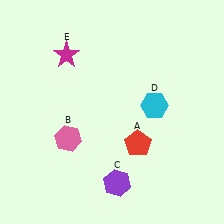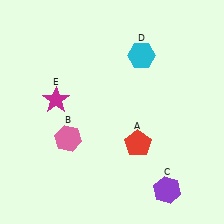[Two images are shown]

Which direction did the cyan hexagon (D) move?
The cyan hexagon (D) moved up.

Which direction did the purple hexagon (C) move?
The purple hexagon (C) moved right.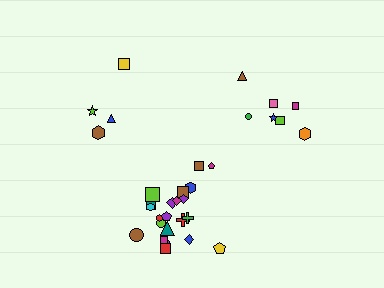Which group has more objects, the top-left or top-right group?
The top-right group.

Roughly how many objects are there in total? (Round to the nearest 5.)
Roughly 35 objects in total.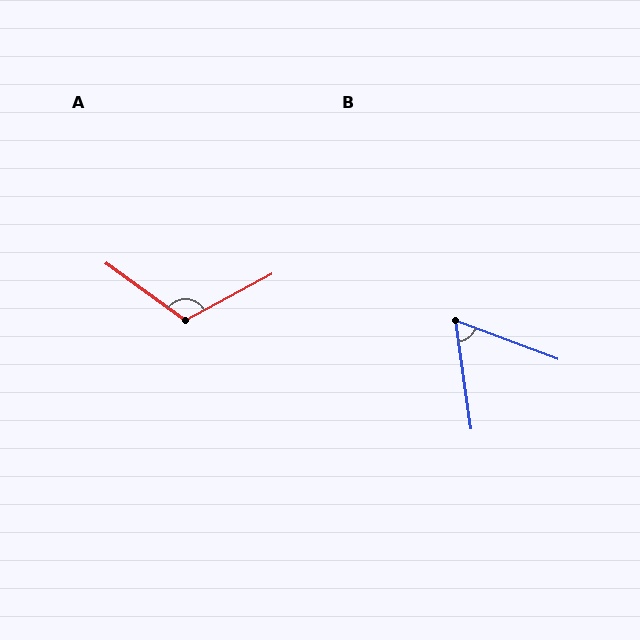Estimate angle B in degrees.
Approximately 61 degrees.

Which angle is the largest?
A, at approximately 116 degrees.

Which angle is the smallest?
B, at approximately 61 degrees.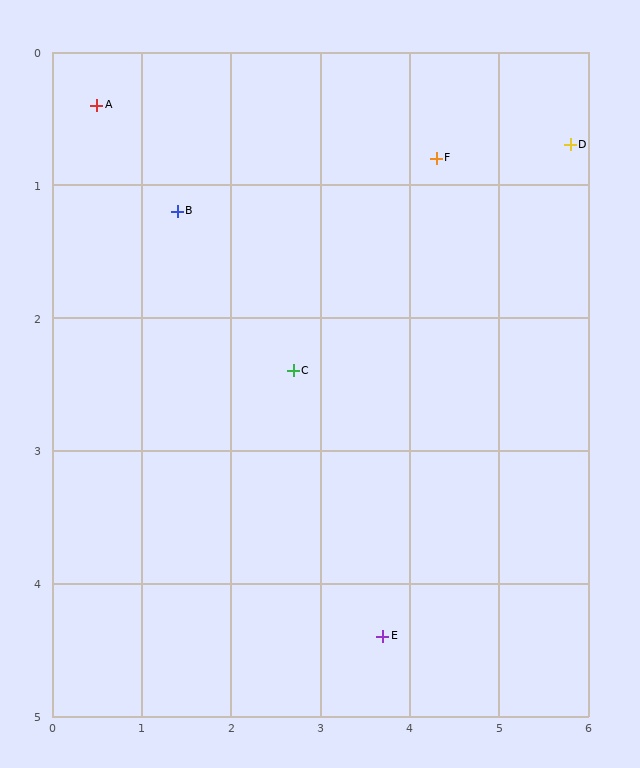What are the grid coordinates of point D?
Point D is at approximately (5.8, 0.7).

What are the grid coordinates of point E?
Point E is at approximately (3.7, 4.4).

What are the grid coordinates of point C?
Point C is at approximately (2.7, 2.4).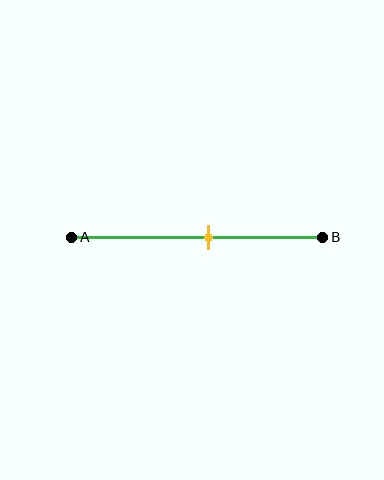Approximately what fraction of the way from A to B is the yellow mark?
The yellow mark is approximately 55% of the way from A to B.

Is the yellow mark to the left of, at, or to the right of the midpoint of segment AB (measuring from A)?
The yellow mark is to the right of the midpoint of segment AB.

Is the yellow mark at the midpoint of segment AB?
No, the mark is at about 55% from A, not at the 50% midpoint.